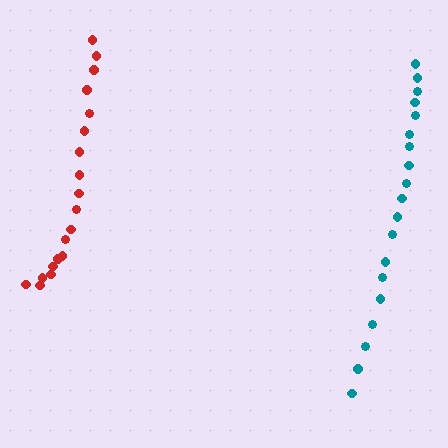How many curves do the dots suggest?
There are 2 distinct paths.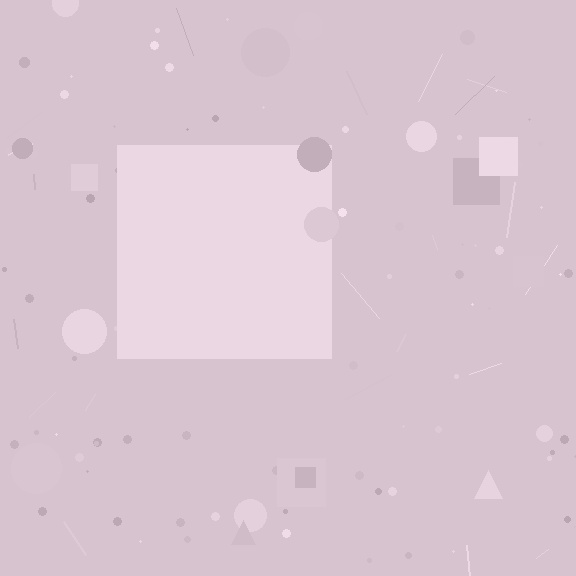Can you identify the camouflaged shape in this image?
The camouflaged shape is a square.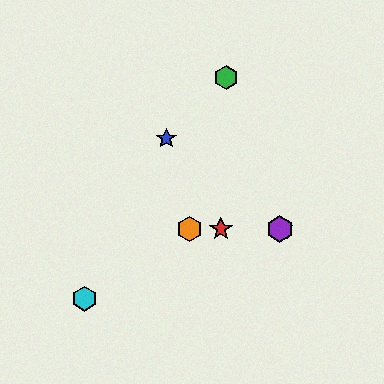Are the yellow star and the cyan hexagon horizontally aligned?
No, the yellow star is at y≈229 and the cyan hexagon is at y≈299.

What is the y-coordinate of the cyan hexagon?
The cyan hexagon is at y≈299.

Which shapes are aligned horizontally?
The red star, the yellow star, the purple hexagon, the orange hexagon are aligned horizontally.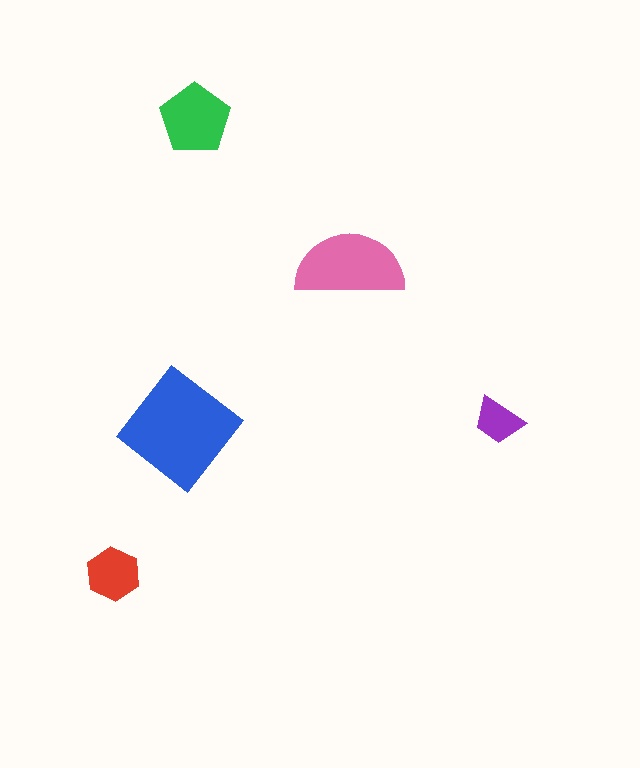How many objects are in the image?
There are 5 objects in the image.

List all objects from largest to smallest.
The blue diamond, the pink semicircle, the green pentagon, the red hexagon, the purple trapezoid.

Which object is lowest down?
The red hexagon is bottommost.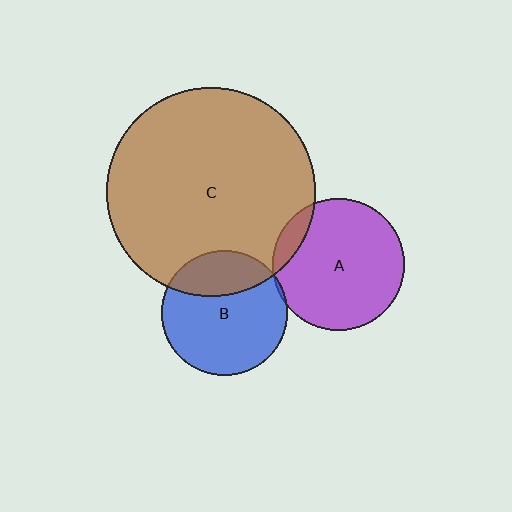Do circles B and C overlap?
Yes.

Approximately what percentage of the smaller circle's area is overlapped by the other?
Approximately 25%.